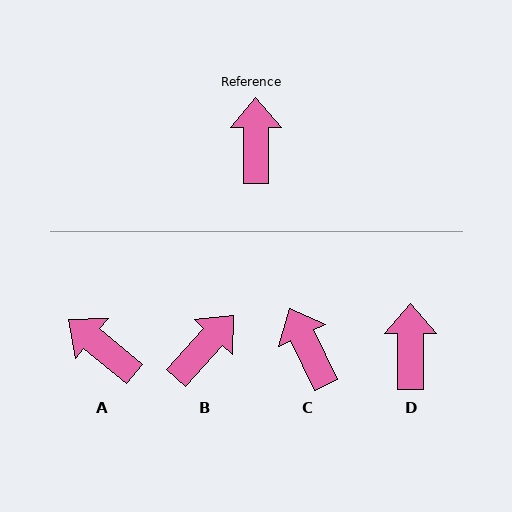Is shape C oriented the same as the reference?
No, it is off by about 25 degrees.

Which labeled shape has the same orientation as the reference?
D.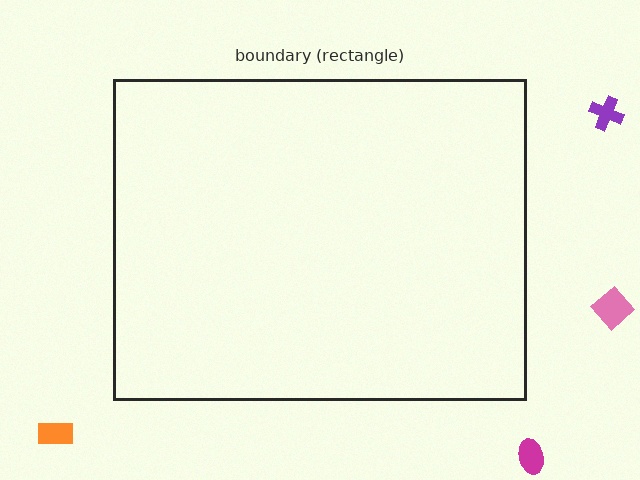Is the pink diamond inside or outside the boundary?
Outside.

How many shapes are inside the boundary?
0 inside, 4 outside.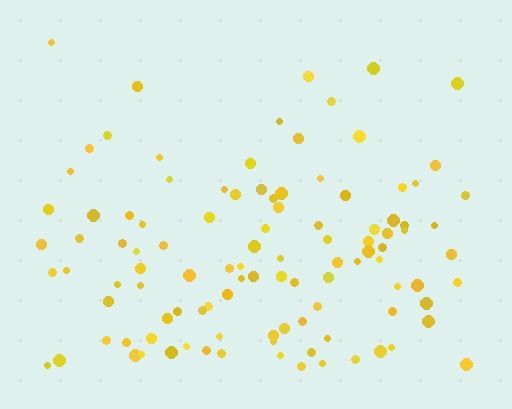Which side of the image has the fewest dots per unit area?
The top.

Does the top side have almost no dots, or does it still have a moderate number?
Still a moderate number, just noticeably fewer than the bottom.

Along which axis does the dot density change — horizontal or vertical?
Vertical.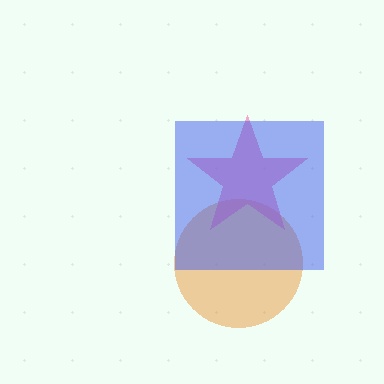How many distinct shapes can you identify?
There are 3 distinct shapes: an orange circle, a pink star, a blue square.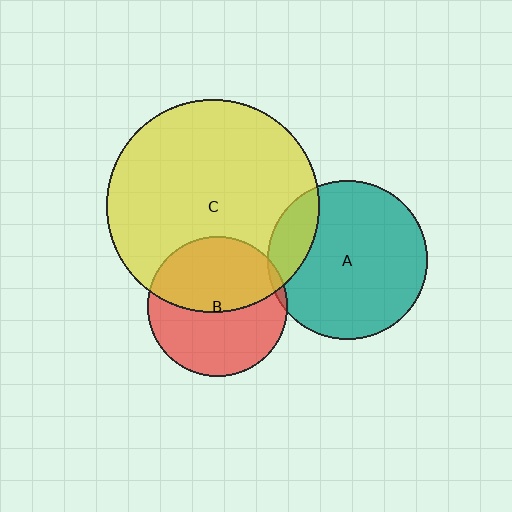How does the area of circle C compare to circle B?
Approximately 2.3 times.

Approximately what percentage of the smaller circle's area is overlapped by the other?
Approximately 5%.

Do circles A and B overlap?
Yes.